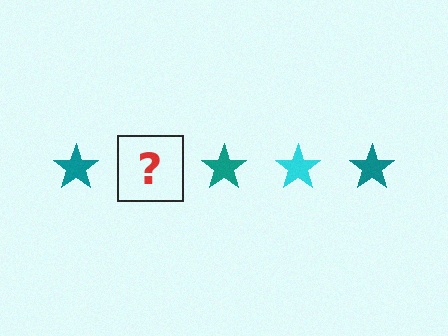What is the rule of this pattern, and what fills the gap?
The rule is that the pattern cycles through teal, cyan stars. The gap should be filled with a cyan star.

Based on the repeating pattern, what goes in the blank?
The blank should be a cyan star.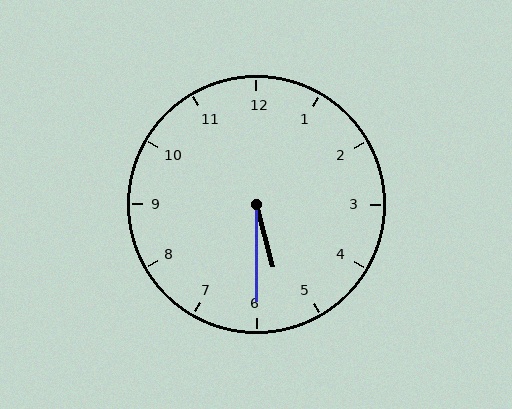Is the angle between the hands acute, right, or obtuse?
It is acute.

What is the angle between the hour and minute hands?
Approximately 15 degrees.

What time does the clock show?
5:30.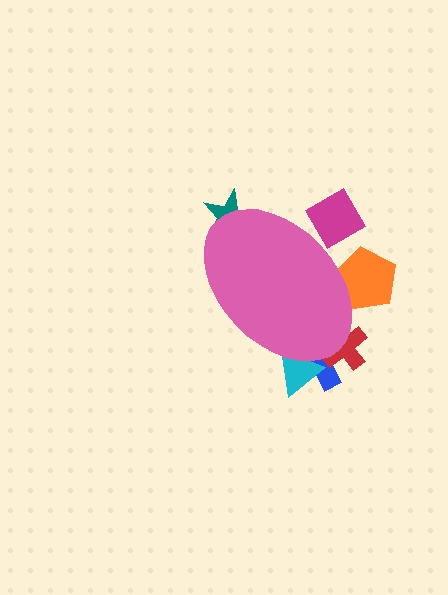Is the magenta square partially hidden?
Yes, the magenta square is partially hidden behind the pink ellipse.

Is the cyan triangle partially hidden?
Yes, the cyan triangle is partially hidden behind the pink ellipse.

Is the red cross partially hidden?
Yes, the red cross is partially hidden behind the pink ellipse.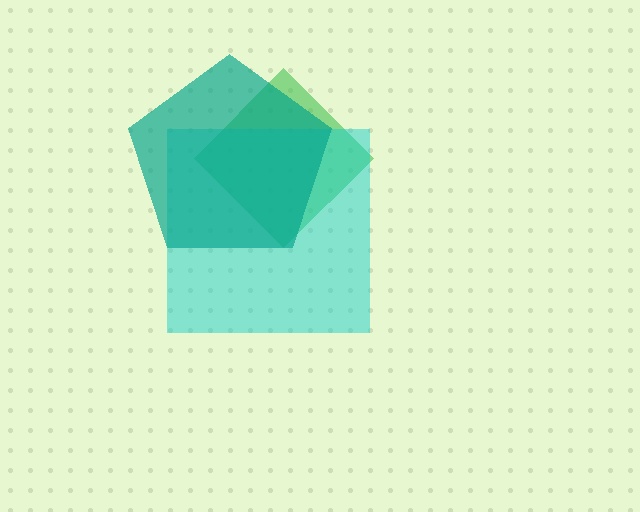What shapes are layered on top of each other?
The layered shapes are: a green diamond, a cyan square, a teal pentagon.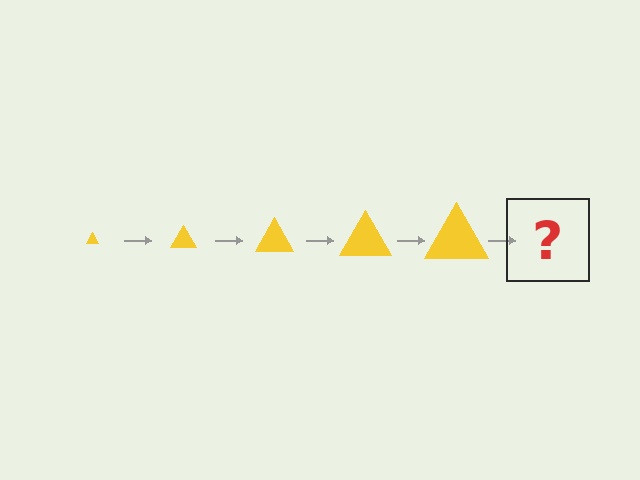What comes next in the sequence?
The next element should be a yellow triangle, larger than the previous one.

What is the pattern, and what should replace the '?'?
The pattern is that the triangle gets progressively larger each step. The '?' should be a yellow triangle, larger than the previous one.